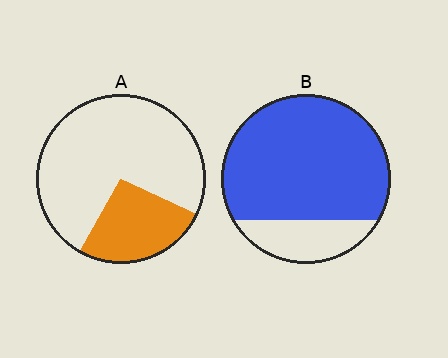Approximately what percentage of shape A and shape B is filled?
A is approximately 25% and B is approximately 80%.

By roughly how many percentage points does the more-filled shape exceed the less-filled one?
By roughly 55 percentage points (B over A).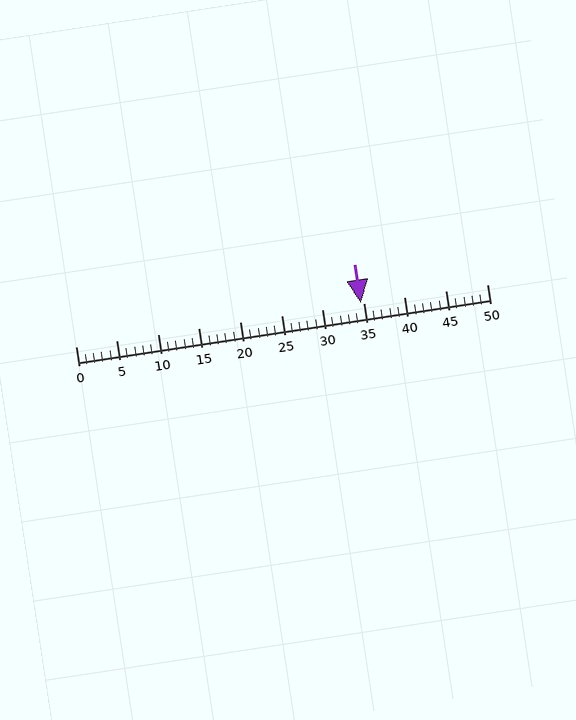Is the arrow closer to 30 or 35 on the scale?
The arrow is closer to 35.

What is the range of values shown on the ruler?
The ruler shows values from 0 to 50.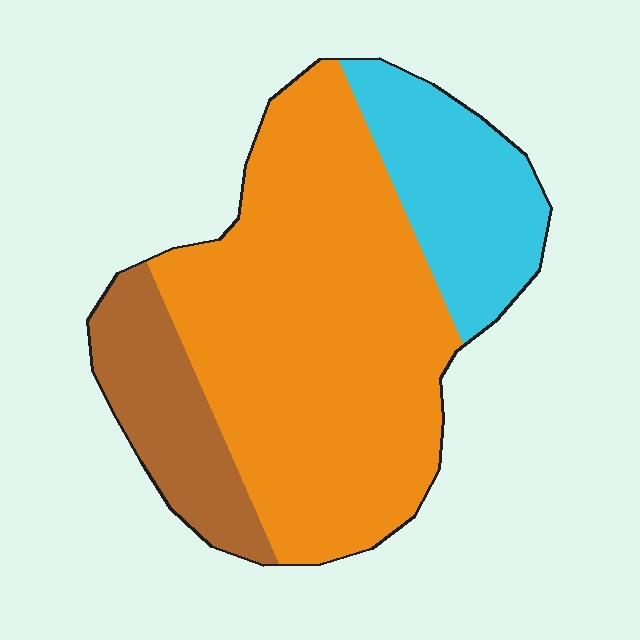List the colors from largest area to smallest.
From largest to smallest: orange, cyan, brown.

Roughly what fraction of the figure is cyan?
Cyan takes up less than a quarter of the figure.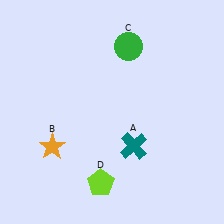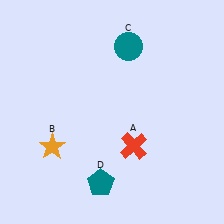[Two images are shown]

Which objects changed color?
A changed from teal to red. C changed from green to teal. D changed from lime to teal.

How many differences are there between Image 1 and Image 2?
There are 3 differences between the two images.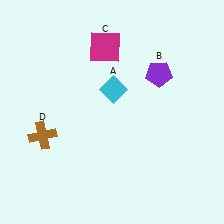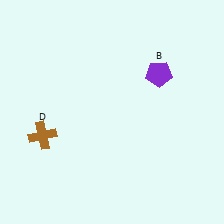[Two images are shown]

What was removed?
The magenta square (C), the cyan diamond (A) were removed in Image 2.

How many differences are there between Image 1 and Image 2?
There are 2 differences between the two images.